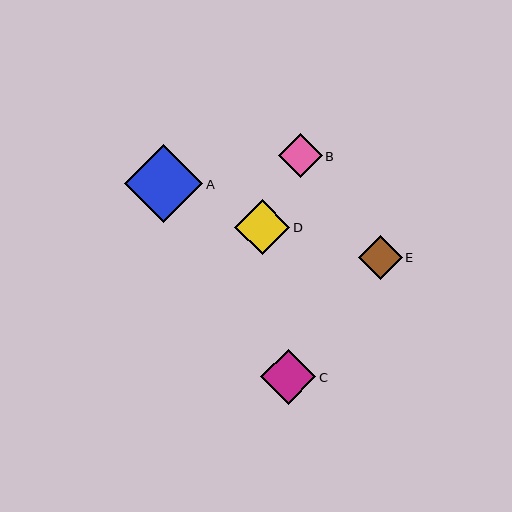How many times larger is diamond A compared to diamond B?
Diamond A is approximately 1.8 times the size of diamond B.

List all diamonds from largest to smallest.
From largest to smallest: A, D, C, B, E.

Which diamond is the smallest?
Diamond E is the smallest with a size of approximately 44 pixels.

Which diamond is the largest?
Diamond A is the largest with a size of approximately 78 pixels.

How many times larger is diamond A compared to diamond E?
Diamond A is approximately 1.8 times the size of diamond E.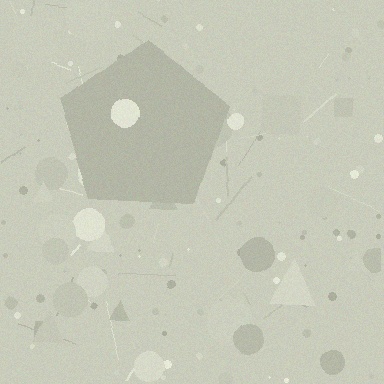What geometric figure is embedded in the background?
A pentagon is embedded in the background.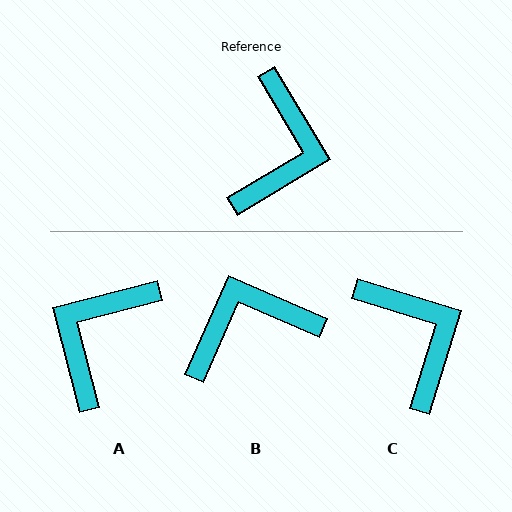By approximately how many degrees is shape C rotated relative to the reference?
Approximately 42 degrees counter-clockwise.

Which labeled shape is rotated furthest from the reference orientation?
A, about 164 degrees away.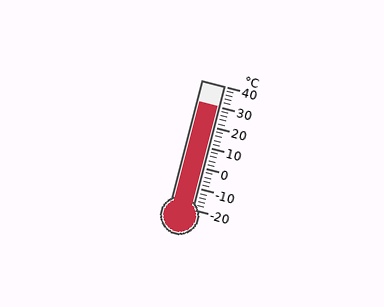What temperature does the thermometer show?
The thermometer shows approximately 30°C.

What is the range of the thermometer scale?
The thermometer scale ranges from -20°C to 40°C.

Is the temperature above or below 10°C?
The temperature is above 10°C.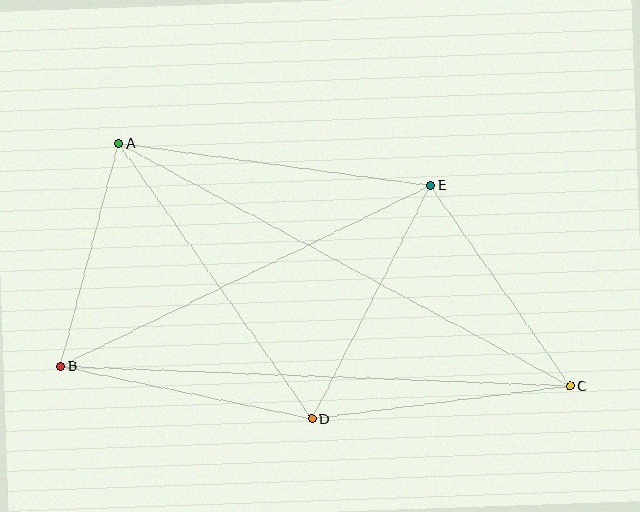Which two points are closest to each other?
Points A and B are closest to each other.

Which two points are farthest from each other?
Points A and C are farthest from each other.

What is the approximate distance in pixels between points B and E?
The distance between B and E is approximately 412 pixels.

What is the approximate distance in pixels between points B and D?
The distance between B and D is approximately 257 pixels.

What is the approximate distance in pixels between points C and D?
The distance between C and D is approximately 260 pixels.